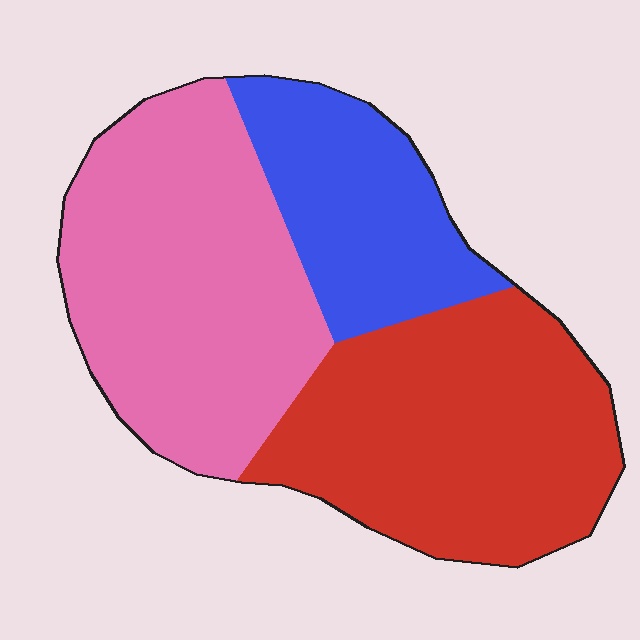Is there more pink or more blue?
Pink.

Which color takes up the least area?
Blue, at roughly 20%.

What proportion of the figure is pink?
Pink covers 40% of the figure.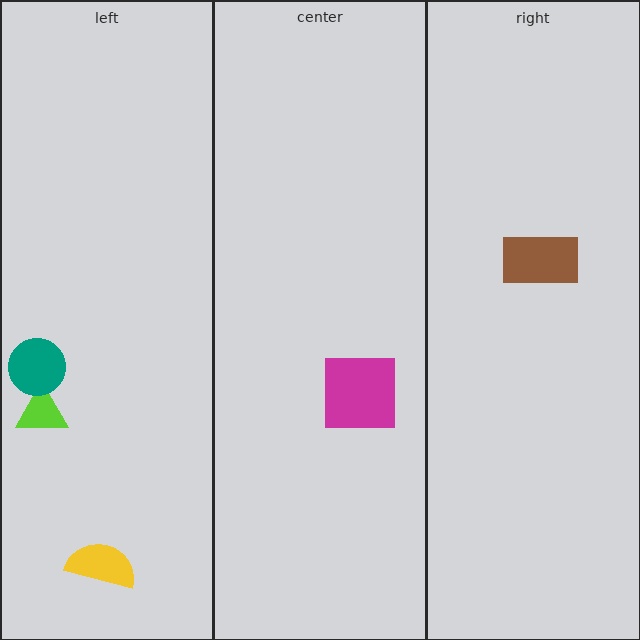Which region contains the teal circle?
The left region.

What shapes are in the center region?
The magenta square.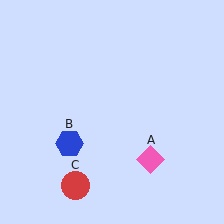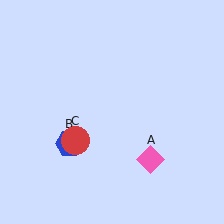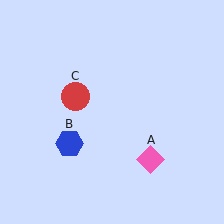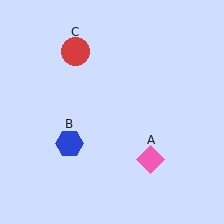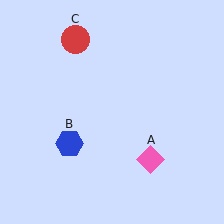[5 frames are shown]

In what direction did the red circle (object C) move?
The red circle (object C) moved up.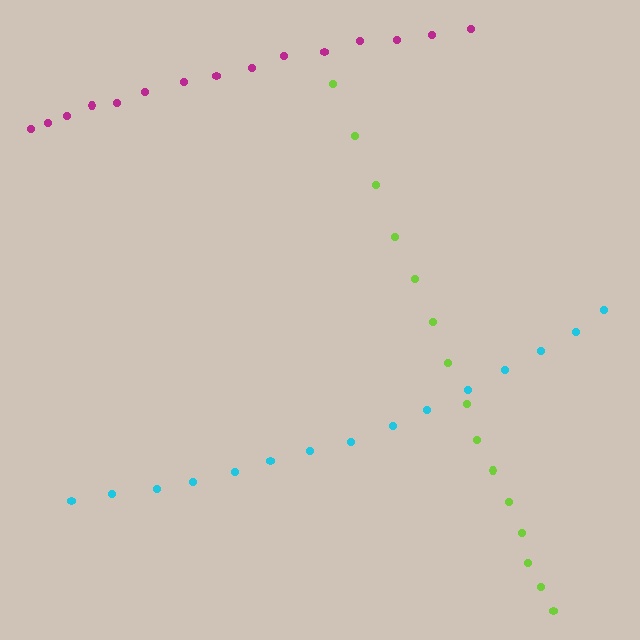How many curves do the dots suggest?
There are 3 distinct paths.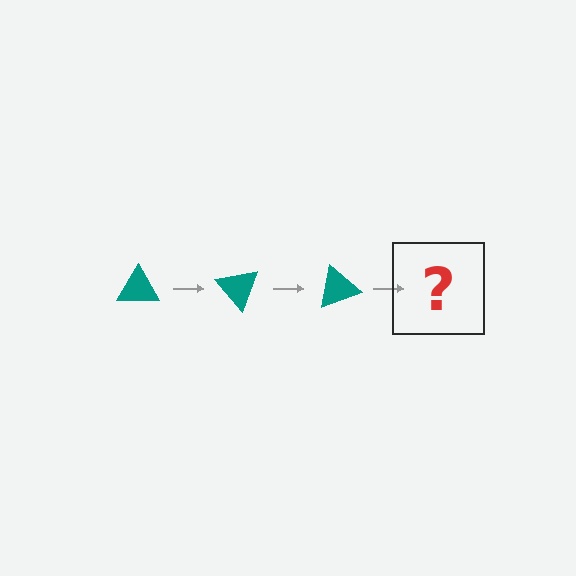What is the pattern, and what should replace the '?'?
The pattern is that the triangle rotates 50 degrees each step. The '?' should be a teal triangle rotated 150 degrees.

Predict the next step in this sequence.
The next step is a teal triangle rotated 150 degrees.